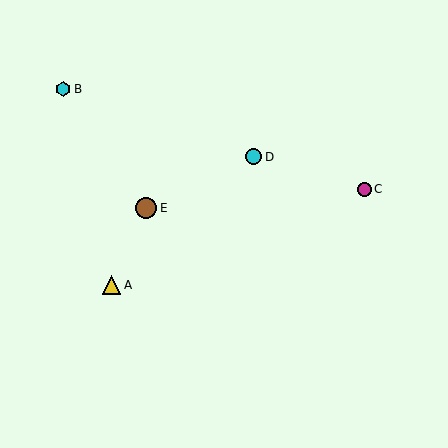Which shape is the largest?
The brown circle (labeled E) is the largest.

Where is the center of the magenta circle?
The center of the magenta circle is at (364, 189).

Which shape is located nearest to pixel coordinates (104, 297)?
The yellow triangle (labeled A) at (111, 285) is nearest to that location.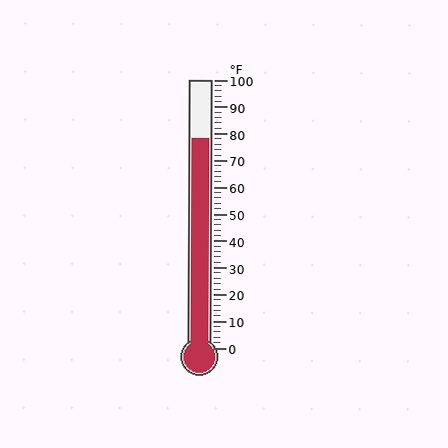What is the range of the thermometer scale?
The thermometer scale ranges from 0°F to 100°F.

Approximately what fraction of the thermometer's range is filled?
The thermometer is filled to approximately 80% of its range.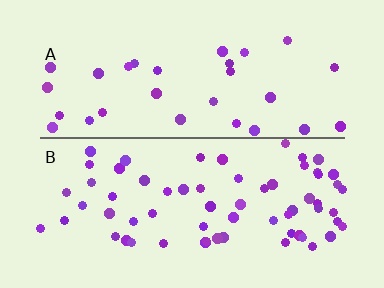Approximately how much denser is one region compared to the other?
Approximately 2.1× — region B over region A.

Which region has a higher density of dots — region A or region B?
B (the bottom).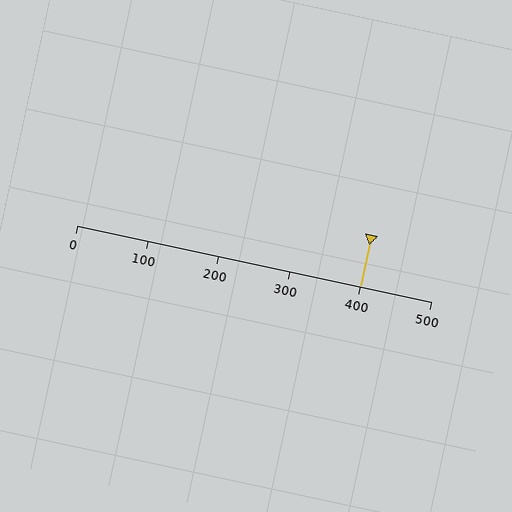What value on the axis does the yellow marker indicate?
The marker indicates approximately 400.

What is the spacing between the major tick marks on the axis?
The major ticks are spaced 100 apart.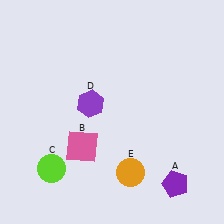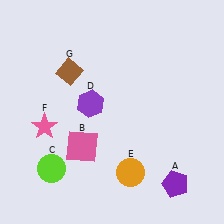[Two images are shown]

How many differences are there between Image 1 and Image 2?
There are 2 differences between the two images.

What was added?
A pink star (F), a brown diamond (G) were added in Image 2.